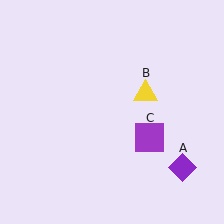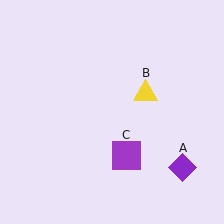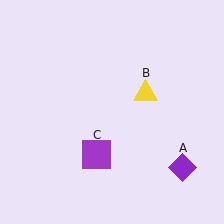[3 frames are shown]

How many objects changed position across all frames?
1 object changed position: purple square (object C).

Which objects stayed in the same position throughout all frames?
Purple diamond (object A) and yellow triangle (object B) remained stationary.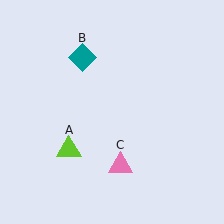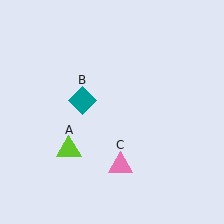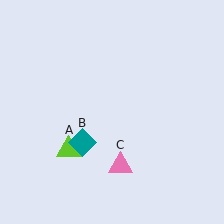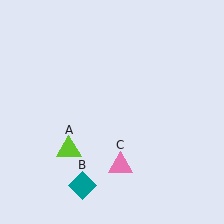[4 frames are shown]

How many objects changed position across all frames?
1 object changed position: teal diamond (object B).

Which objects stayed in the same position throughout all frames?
Lime triangle (object A) and pink triangle (object C) remained stationary.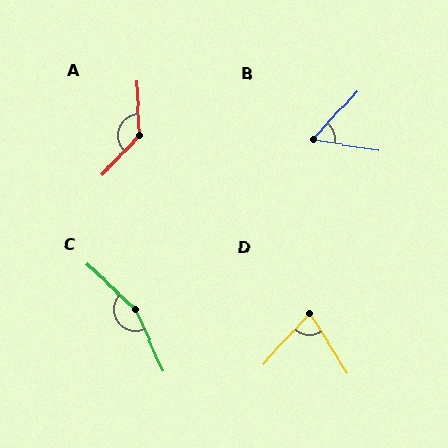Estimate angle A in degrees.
Approximately 135 degrees.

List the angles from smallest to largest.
B (57°), D (75°), A (135°), C (158°).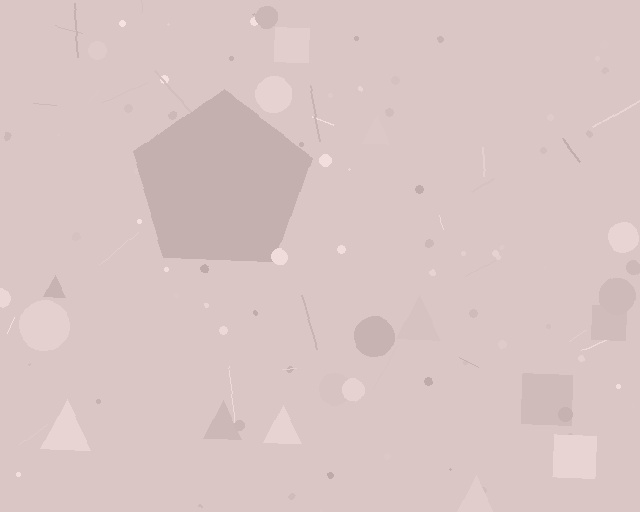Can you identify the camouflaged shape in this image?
The camouflaged shape is a pentagon.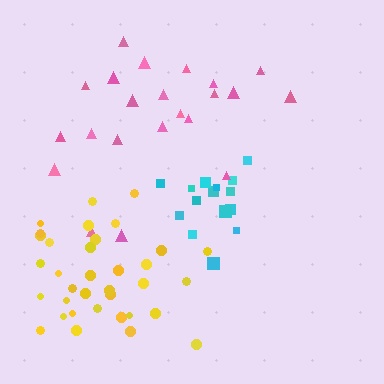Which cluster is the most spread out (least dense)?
Pink.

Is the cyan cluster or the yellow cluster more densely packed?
Yellow.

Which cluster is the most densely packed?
Yellow.